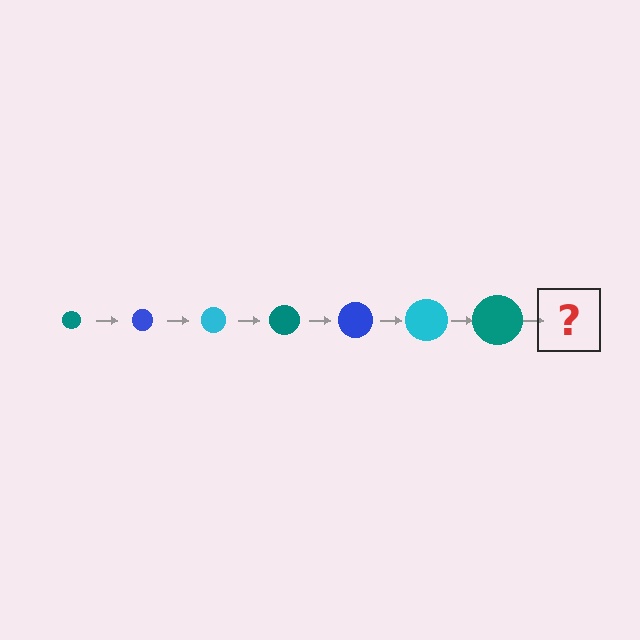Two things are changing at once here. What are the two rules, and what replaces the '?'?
The two rules are that the circle grows larger each step and the color cycles through teal, blue, and cyan. The '?' should be a blue circle, larger than the previous one.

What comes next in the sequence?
The next element should be a blue circle, larger than the previous one.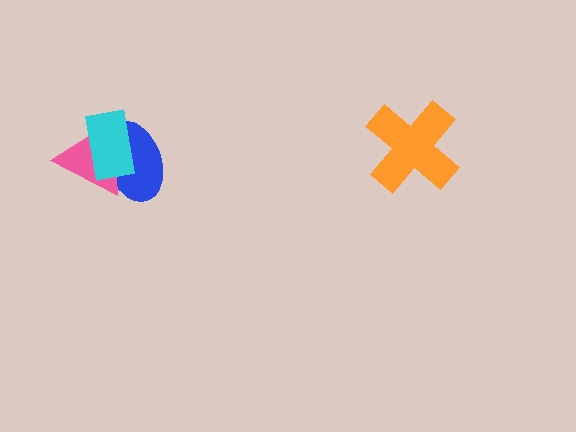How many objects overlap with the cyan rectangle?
2 objects overlap with the cyan rectangle.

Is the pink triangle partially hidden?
Yes, it is partially covered by another shape.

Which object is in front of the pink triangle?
The cyan rectangle is in front of the pink triangle.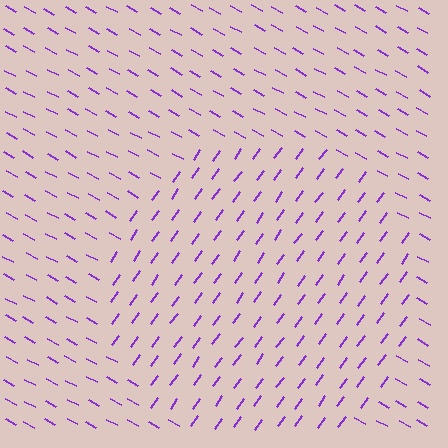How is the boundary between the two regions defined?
The boundary is defined purely by a change in line orientation (approximately 83 degrees difference). All lines are the same color and thickness.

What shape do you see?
I see a circle.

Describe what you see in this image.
The image is filled with small purple line segments. A circle region in the image has lines oriented differently from the surrounding lines, creating a visible texture boundary.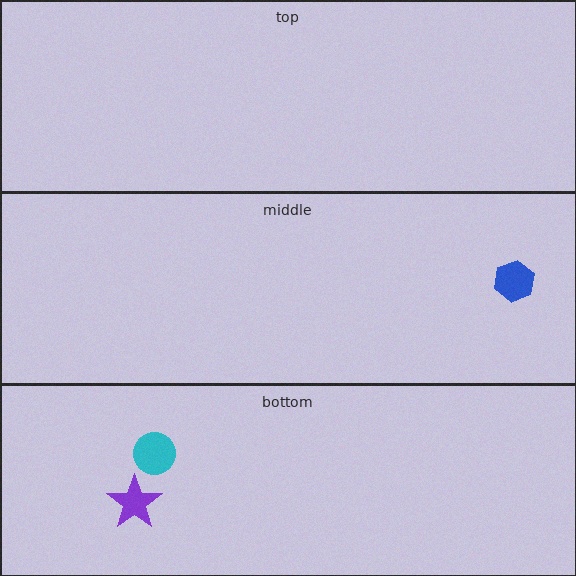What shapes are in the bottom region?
The purple star, the cyan circle.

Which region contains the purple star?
The bottom region.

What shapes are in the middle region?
The blue hexagon.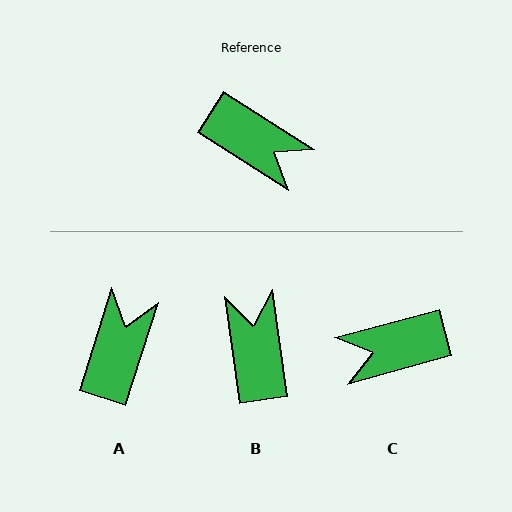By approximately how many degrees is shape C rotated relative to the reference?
Approximately 132 degrees clockwise.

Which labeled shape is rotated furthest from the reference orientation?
C, about 132 degrees away.